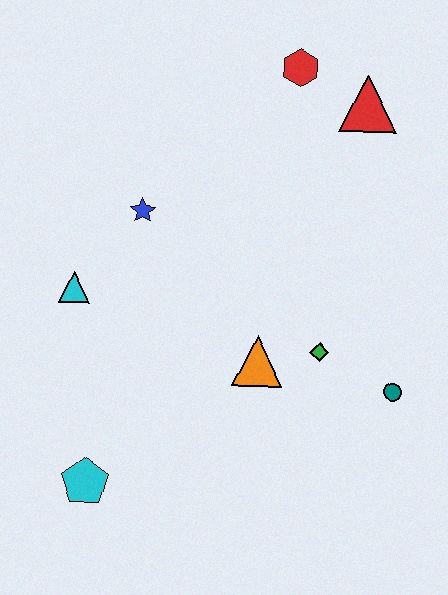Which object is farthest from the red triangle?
The cyan pentagon is farthest from the red triangle.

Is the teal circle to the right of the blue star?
Yes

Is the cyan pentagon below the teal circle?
Yes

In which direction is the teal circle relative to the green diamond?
The teal circle is to the right of the green diamond.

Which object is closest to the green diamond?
The orange triangle is closest to the green diamond.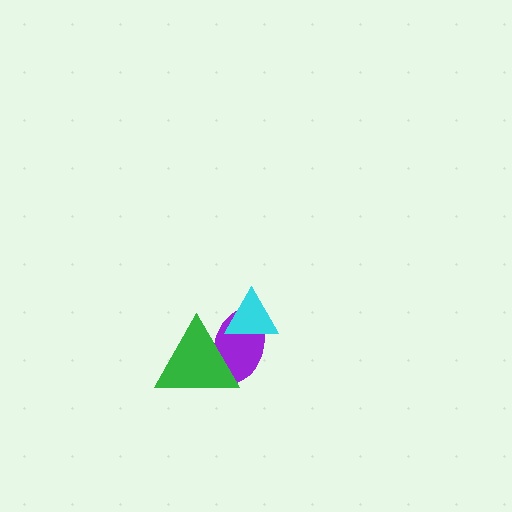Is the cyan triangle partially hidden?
No, no other shape covers it.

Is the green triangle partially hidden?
Yes, it is partially covered by another shape.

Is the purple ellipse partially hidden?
Yes, it is partially covered by another shape.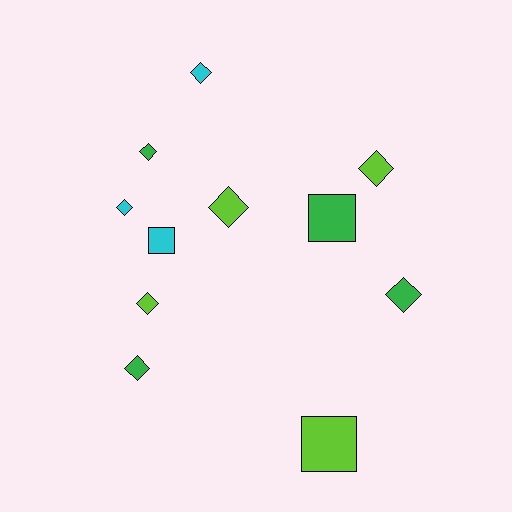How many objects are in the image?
There are 11 objects.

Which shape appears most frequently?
Diamond, with 8 objects.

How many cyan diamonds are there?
There are 2 cyan diamonds.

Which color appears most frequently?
Green, with 4 objects.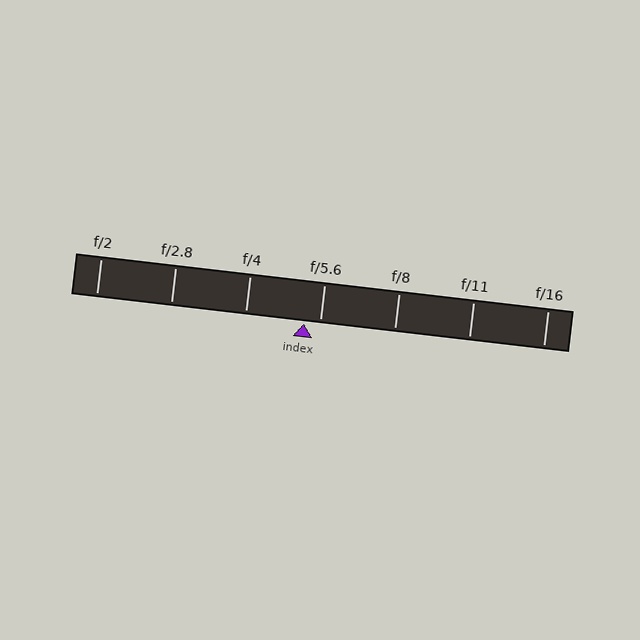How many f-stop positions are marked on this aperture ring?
There are 7 f-stop positions marked.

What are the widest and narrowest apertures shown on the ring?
The widest aperture shown is f/2 and the narrowest is f/16.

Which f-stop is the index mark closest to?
The index mark is closest to f/5.6.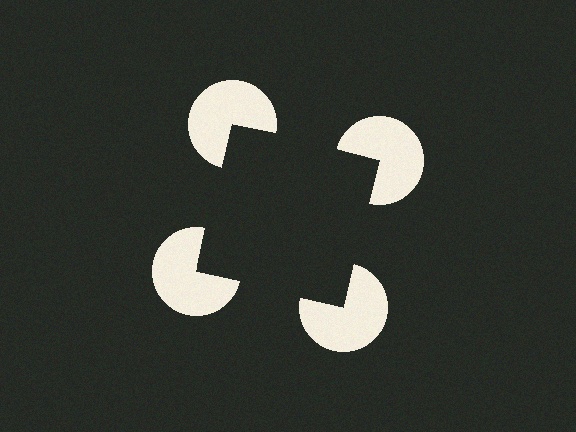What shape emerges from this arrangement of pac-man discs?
An illusory square — its edges are inferred from the aligned wedge cuts in the pac-man discs, not physically drawn.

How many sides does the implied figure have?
4 sides.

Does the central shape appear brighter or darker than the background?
It typically appears slightly darker than the background, even though no actual brightness change is drawn.